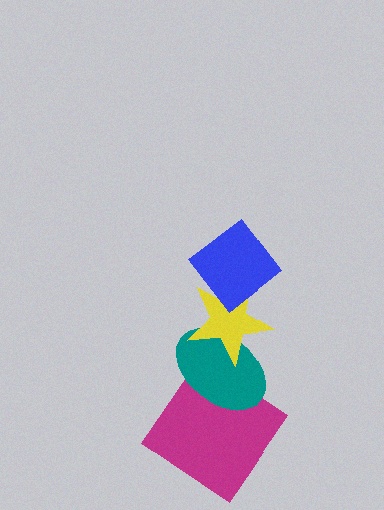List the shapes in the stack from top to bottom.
From top to bottom: the blue diamond, the yellow star, the teal ellipse, the magenta diamond.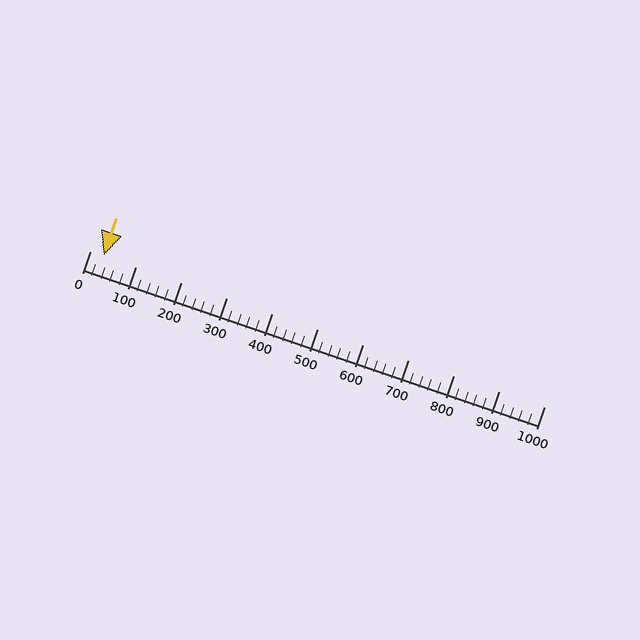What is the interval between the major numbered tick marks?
The major tick marks are spaced 100 units apart.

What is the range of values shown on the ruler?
The ruler shows values from 0 to 1000.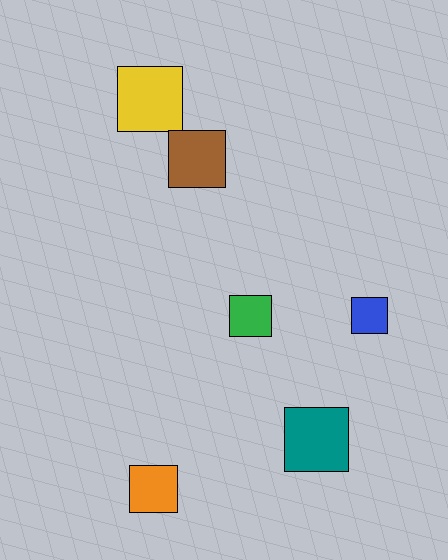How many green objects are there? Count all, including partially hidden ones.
There is 1 green object.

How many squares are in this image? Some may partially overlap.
There are 6 squares.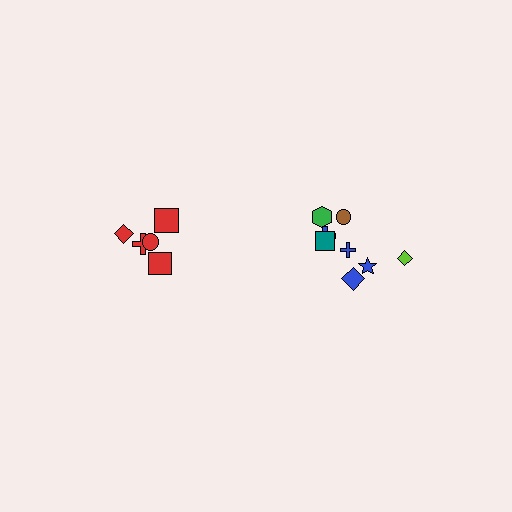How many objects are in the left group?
There are 5 objects.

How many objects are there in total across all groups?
There are 13 objects.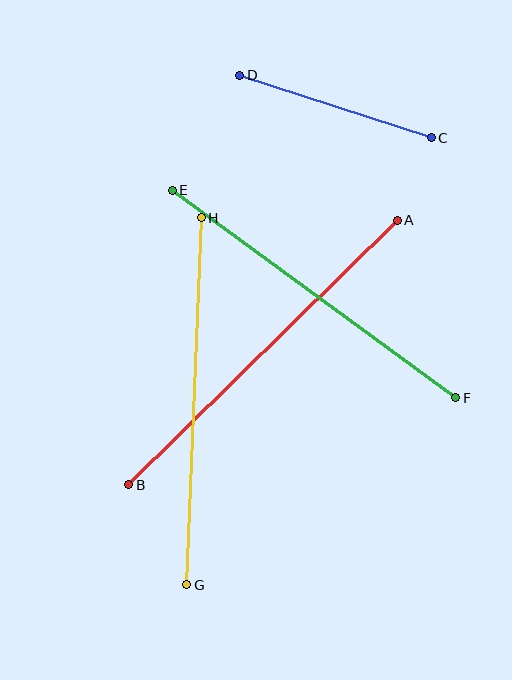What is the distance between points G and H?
The distance is approximately 367 pixels.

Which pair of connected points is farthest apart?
Points A and B are farthest apart.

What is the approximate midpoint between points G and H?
The midpoint is at approximately (194, 401) pixels.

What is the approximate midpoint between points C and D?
The midpoint is at approximately (335, 107) pixels.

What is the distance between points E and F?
The distance is approximately 352 pixels.